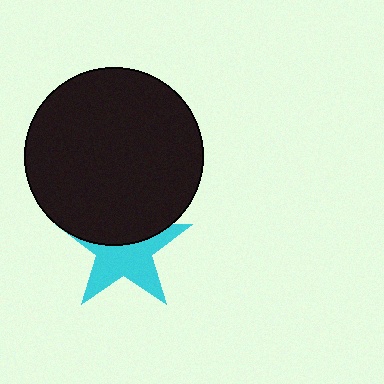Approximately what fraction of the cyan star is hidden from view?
Roughly 43% of the cyan star is hidden behind the black circle.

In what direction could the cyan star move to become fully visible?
The cyan star could move down. That would shift it out from behind the black circle entirely.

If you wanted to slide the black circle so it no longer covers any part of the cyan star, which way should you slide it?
Slide it up — that is the most direct way to separate the two shapes.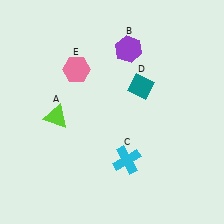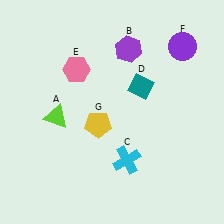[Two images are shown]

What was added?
A purple circle (F), a yellow pentagon (G) were added in Image 2.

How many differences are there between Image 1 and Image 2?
There are 2 differences between the two images.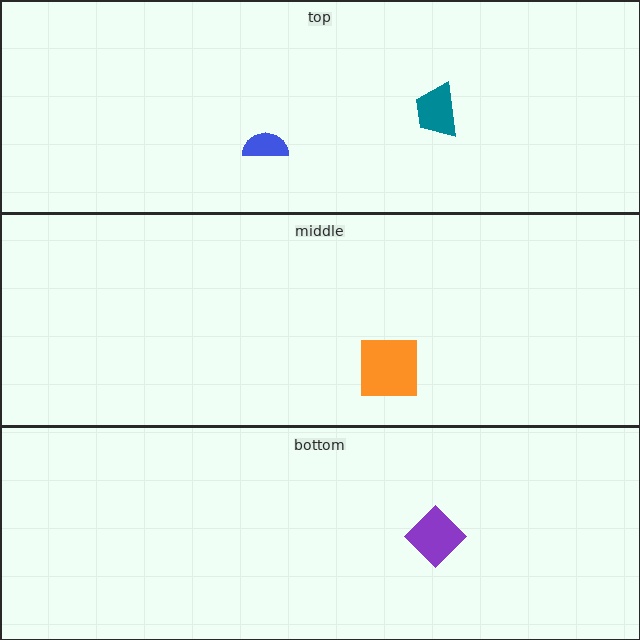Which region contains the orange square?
The middle region.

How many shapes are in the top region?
2.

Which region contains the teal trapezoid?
The top region.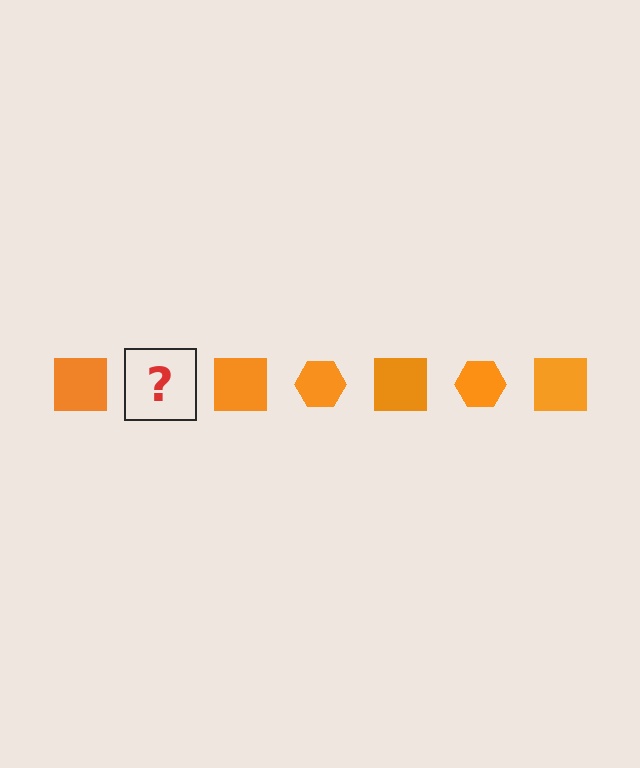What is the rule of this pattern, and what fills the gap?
The rule is that the pattern cycles through square, hexagon shapes in orange. The gap should be filled with an orange hexagon.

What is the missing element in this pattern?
The missing element is an orange hexagon.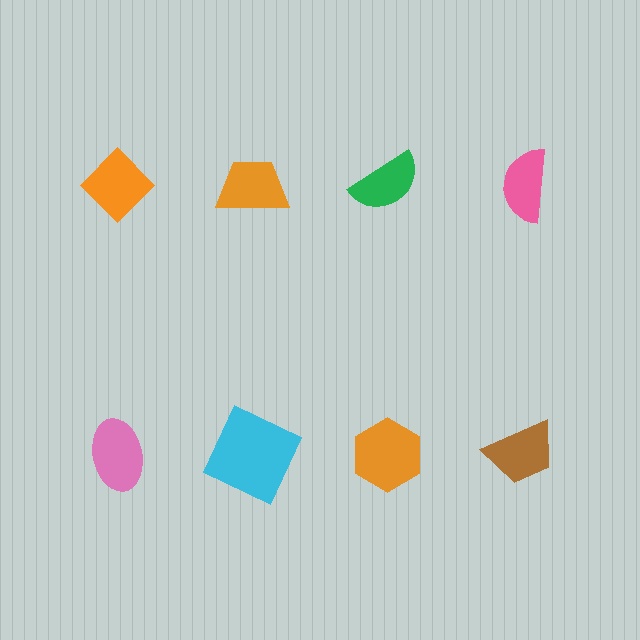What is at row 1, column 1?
An orange diamond.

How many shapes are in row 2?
4 shapes.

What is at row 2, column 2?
A cyan square.